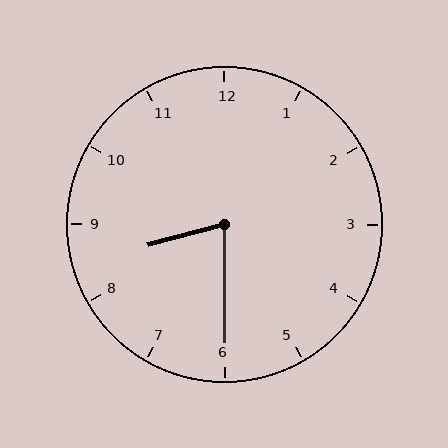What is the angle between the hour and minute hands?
Approximately 75 degrees.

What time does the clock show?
8:30.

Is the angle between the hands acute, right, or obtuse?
It is acute.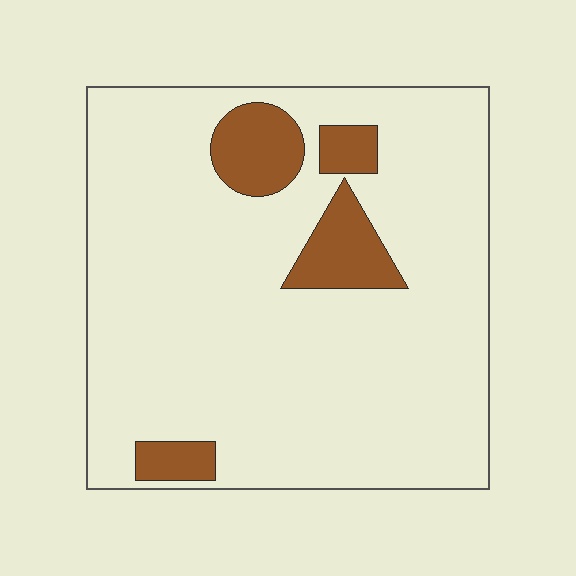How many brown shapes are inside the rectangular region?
4.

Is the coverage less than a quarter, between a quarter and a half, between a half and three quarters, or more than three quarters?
Less than a quarter.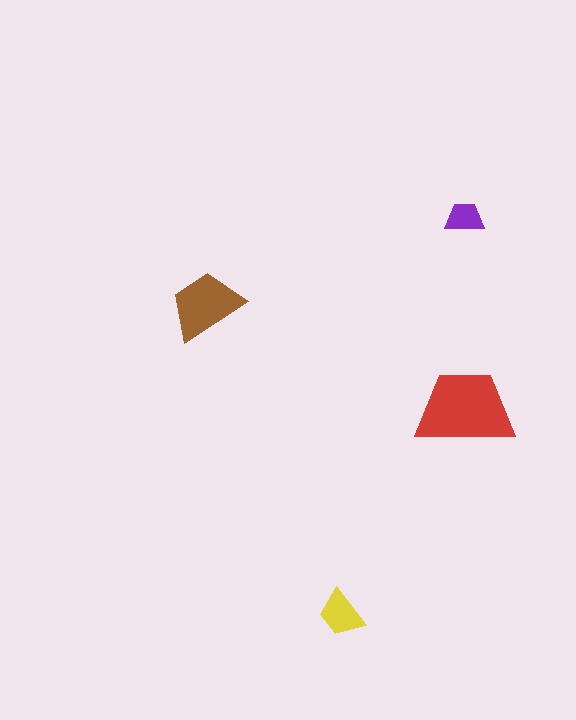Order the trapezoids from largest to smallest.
the red one, the brown one, the yellow one, the purple one.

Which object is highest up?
The purple trapezoid is topmost.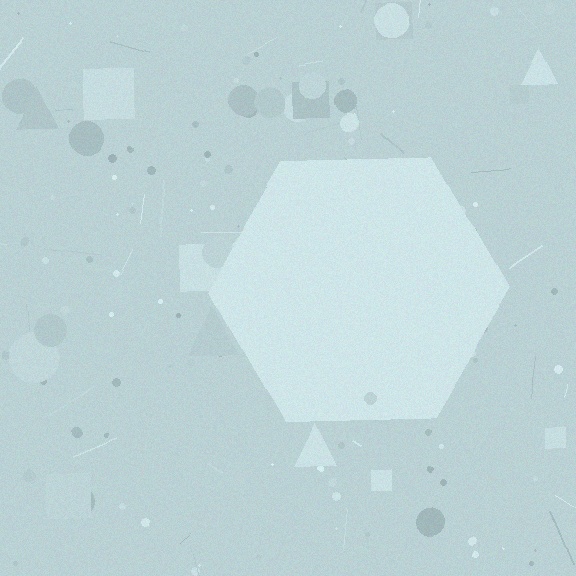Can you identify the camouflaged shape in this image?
The camouflaged shape is a hexagon.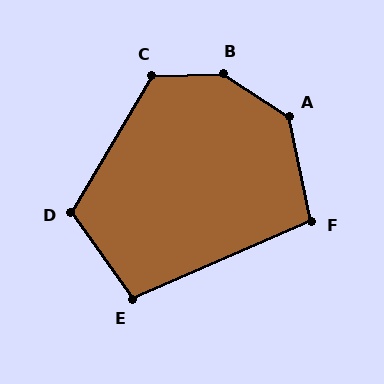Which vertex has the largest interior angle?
B, at approximately 144 degrees.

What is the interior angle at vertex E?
Approximately 102 degrees (obtuse).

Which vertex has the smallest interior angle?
F, at approximately 102 degrees.